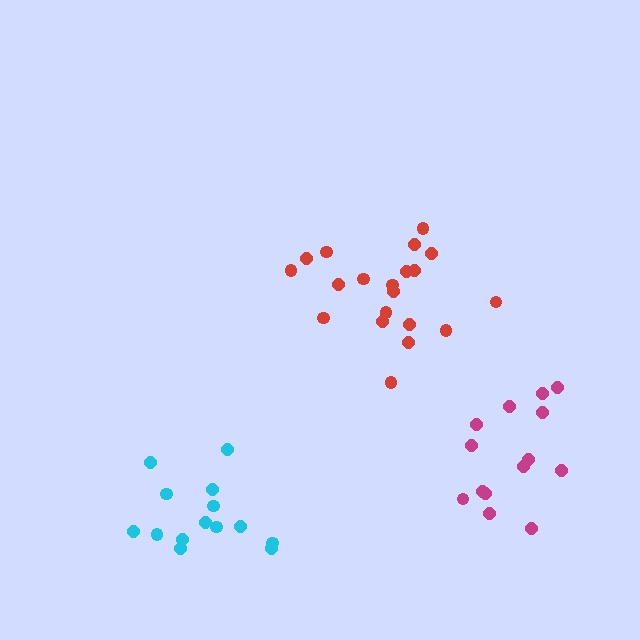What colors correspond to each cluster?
The clusters are colored: red, magenta, cyan.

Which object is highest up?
The red cluster is topmost.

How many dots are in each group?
Group 1: 20 dots, Group 2: 14 dots, Group 3: 14 dots (48 total).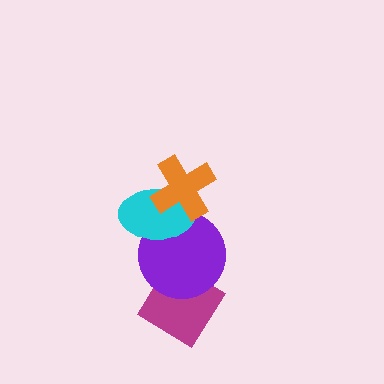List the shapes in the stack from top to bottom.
From top to bottom: the orange cross, the cyan ellipse, the purple circle, the magenta diamond.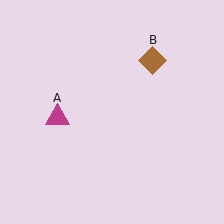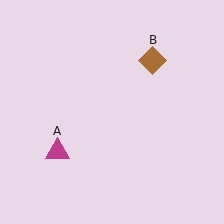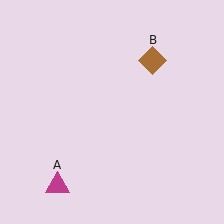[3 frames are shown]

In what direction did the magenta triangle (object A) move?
The magenta triangle (object A) moved down.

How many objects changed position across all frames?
1 object changed position: magenta triangle (object A).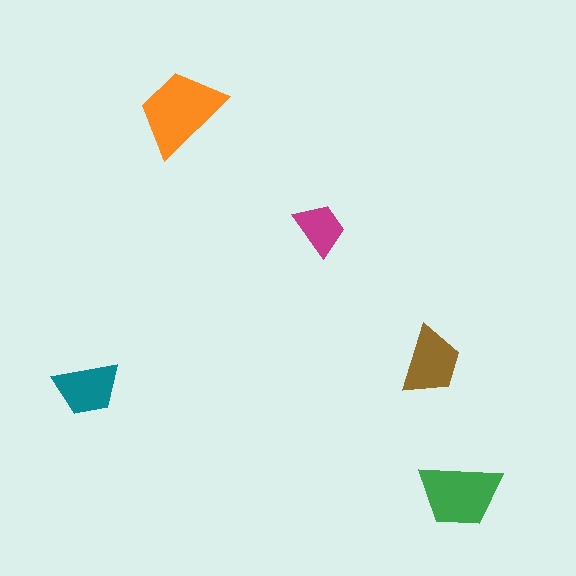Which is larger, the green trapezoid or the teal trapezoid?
The green one.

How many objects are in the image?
There are 5 objects in the image.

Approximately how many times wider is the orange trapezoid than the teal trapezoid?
About 1.5 times wider.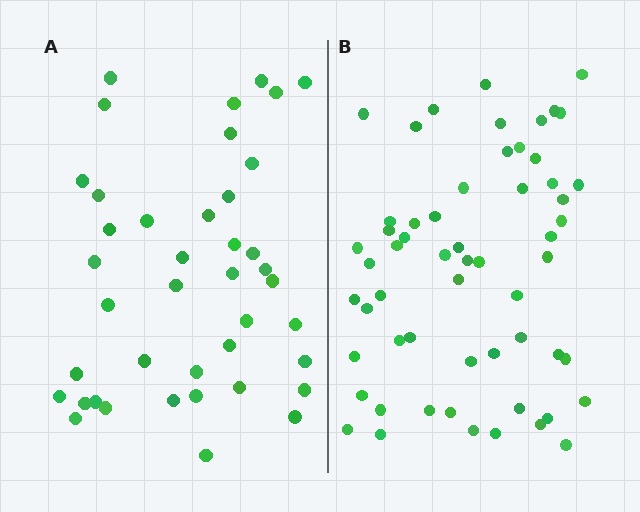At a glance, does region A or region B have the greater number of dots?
Region B (the right region) has more dots.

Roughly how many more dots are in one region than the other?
Region B has approximately 15 more dots than region A.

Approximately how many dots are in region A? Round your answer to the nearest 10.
About 40 dots. (The exact count is 41, which rounds to 40.)